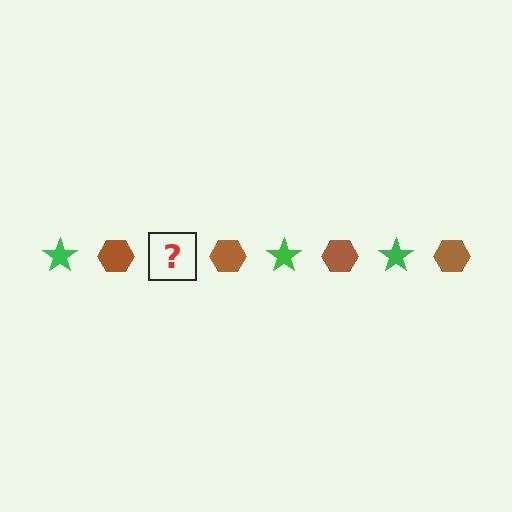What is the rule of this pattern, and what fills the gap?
The rule is that the pattern alternates between green star and brown hexagon. The gap should be filled with a green star.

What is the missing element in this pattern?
The missing element is a green star.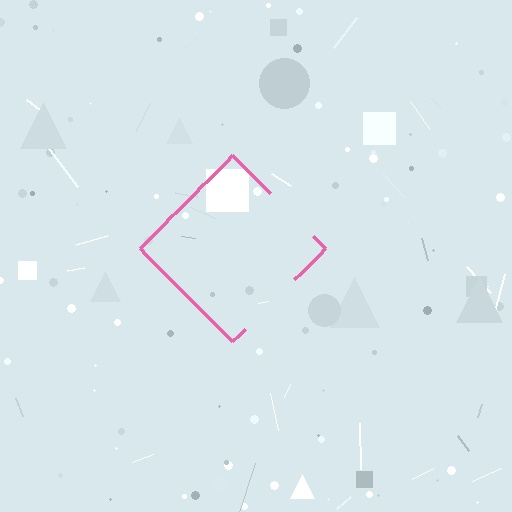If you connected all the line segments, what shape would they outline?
They would outline a diamond.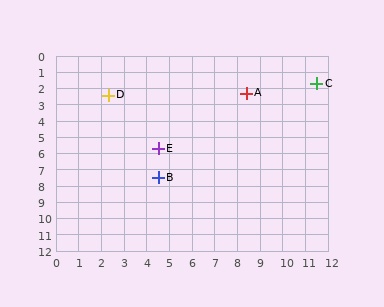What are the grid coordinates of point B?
Point B is at approximately (4.5, 7.5).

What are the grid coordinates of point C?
Point C is at approximately (11.5, 1.7).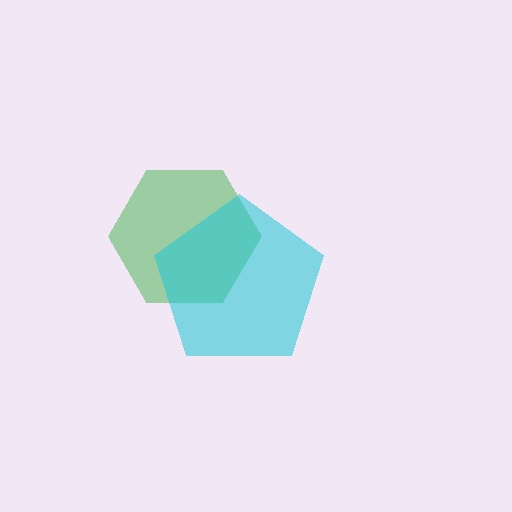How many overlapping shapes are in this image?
There are 2 overlapping shapes in the image.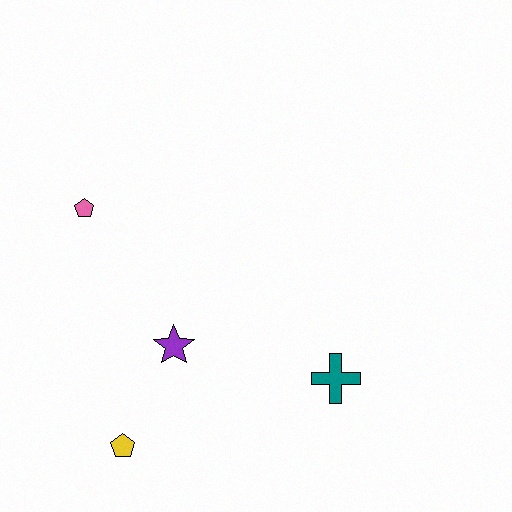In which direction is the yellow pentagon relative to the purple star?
The yellow pentagon is below the purple star.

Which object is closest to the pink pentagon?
The purple star is closest to the pink pentagon.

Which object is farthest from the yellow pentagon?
The pink pentagon is farthest from the yellow pentagon.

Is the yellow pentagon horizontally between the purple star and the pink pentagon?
Yes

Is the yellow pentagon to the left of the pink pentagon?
No